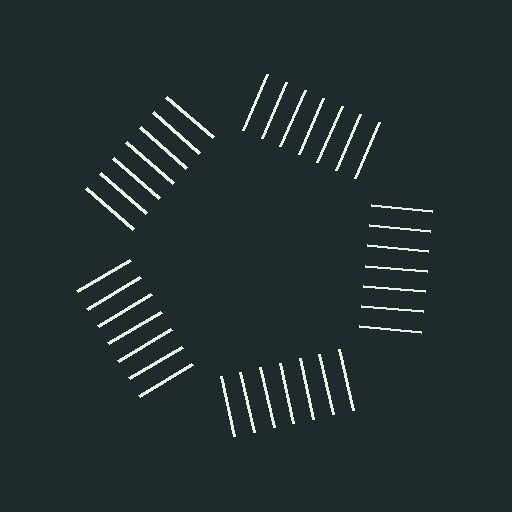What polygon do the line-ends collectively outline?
An illusory pentagon — the line segments terminate on its edges but no continuous stroke is drawn.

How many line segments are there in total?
35 — 7 along each of the 5 edges.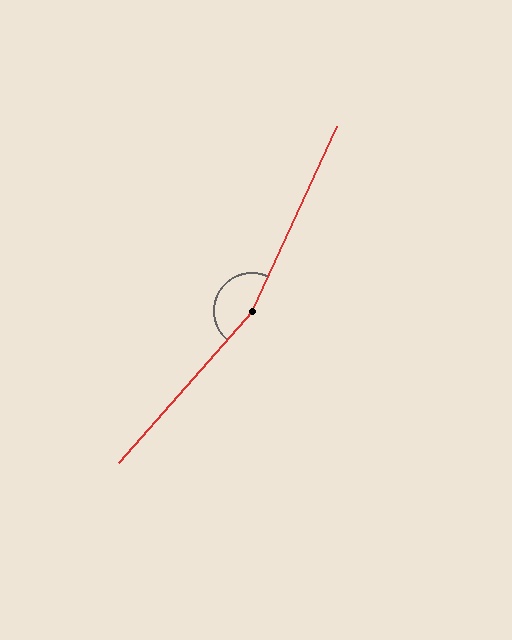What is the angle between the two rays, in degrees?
Approximately 163 degrees.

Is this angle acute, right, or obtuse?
It is obtuse.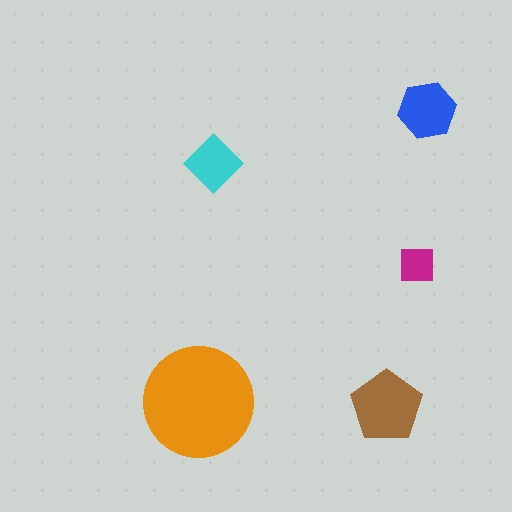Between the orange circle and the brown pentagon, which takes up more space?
The orange circle.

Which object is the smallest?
The magenta square.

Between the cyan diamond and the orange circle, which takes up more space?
The orange circle.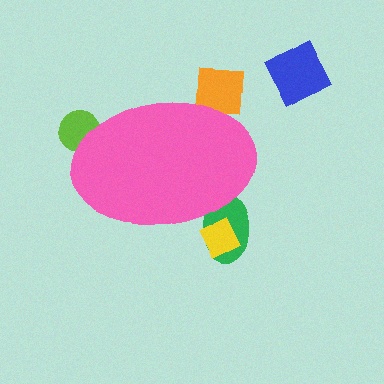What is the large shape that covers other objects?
A pink ellipse.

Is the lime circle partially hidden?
Yes, the lime circle is partially hidden behind the pink ellipse.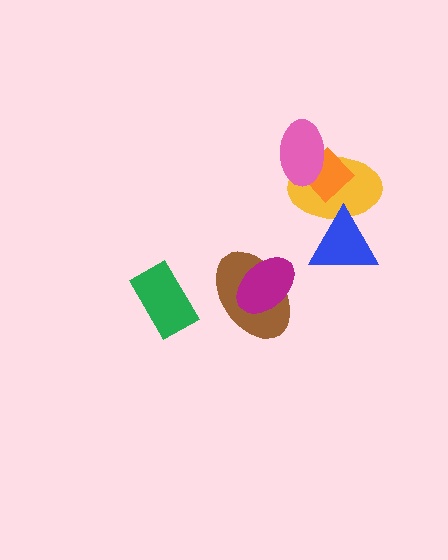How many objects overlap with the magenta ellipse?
1 object overlaps with the magenta ellipse.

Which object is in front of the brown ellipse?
The magenta ellipse is in front of the brown ellipse.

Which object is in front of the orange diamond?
The pink ellipse is in front of the orange diamond.